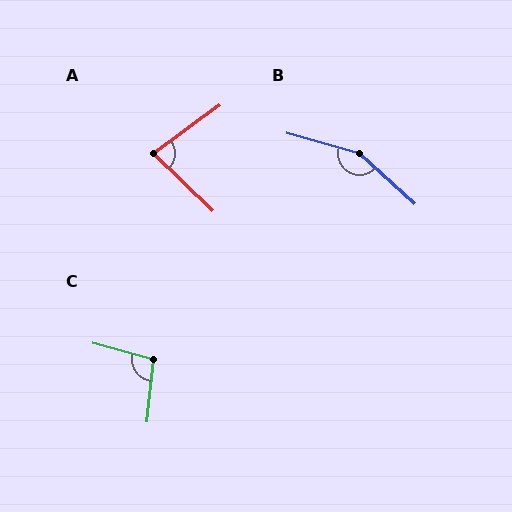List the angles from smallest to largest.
A (80°), C (99°), B (154°).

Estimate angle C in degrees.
Approximately 99 degrees.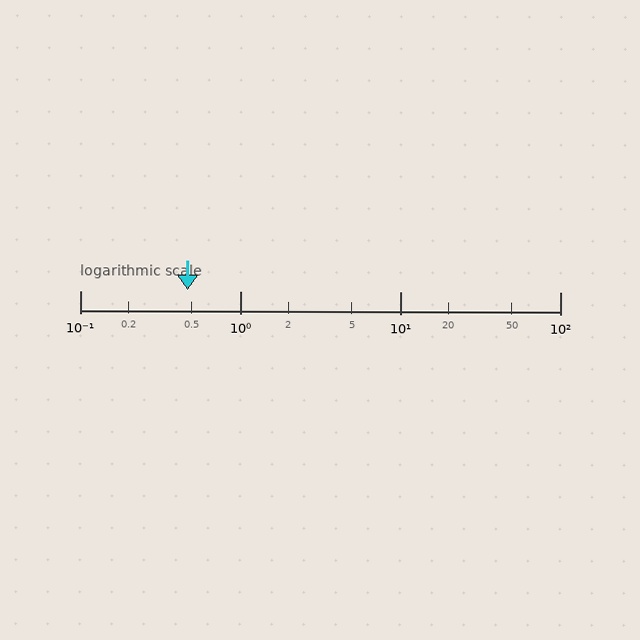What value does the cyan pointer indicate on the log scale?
The pointer indicates approximately 0.47.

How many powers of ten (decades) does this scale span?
The scale spans 3 decades, from 0.1 to 100.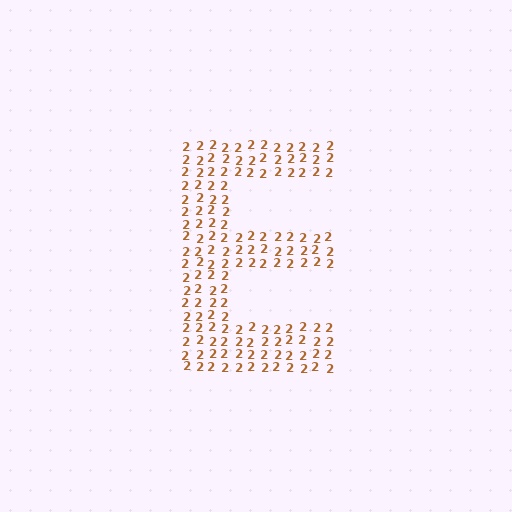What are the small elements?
The small elements are digit 2's.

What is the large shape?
The large shape is the letter E.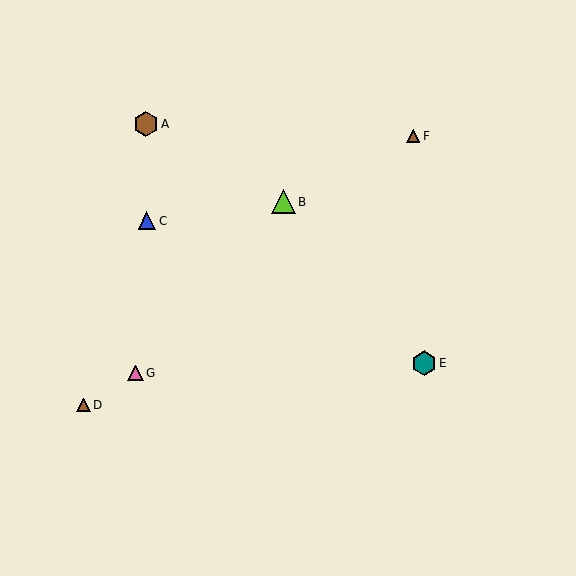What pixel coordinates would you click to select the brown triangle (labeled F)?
Click at (413, 136) to select the brown triangle F.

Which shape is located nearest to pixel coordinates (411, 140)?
The brown triangle (labeled F) at (413, 136) is nearest to that location.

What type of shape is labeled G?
Shape G is a pink triangle.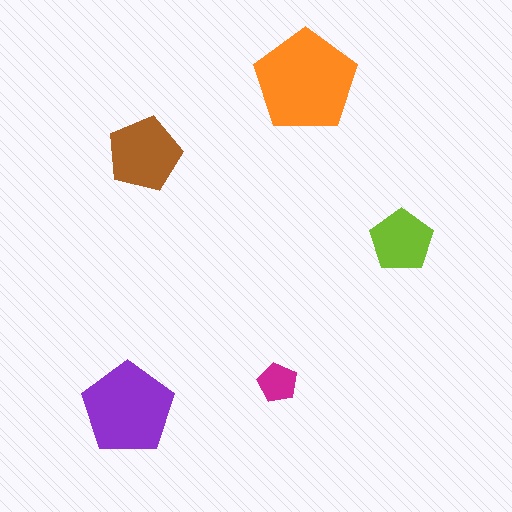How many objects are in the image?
There are 5 objects in the image.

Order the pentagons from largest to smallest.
the orange one, the purple one, the brown one, the lime one, the magenta one.